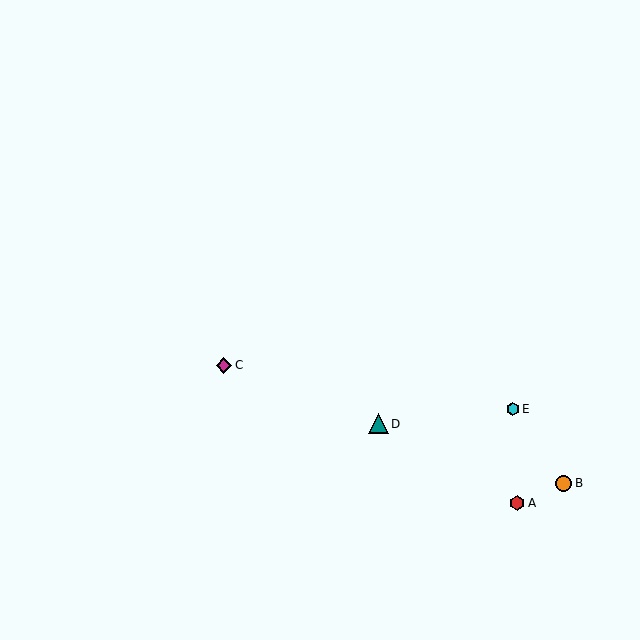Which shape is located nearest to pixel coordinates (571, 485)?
The orange circle (labeled B) at (564, 483) is nearest to that location.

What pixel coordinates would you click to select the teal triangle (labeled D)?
Click at (379, 424) to select the teal triangle D.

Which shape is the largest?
The teal triangle (labeled D) is the largest.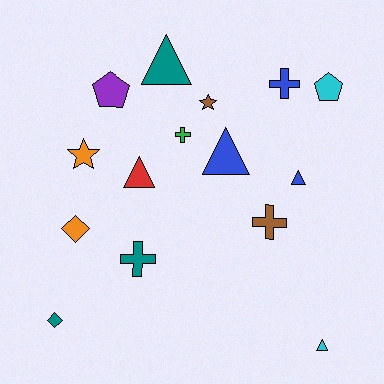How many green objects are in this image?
There is 1 green object.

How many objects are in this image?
There are 15 objects.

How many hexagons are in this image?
There are no hexagons.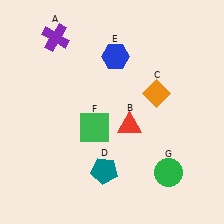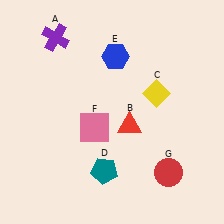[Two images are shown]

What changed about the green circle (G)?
In Image 1, G is green. In Image 2, it changed to red.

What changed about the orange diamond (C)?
In Image 1, C is orange. In Image 2, it changed to yellow.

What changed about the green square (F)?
In Image 1, F is green. In Image 2, it changed to pink.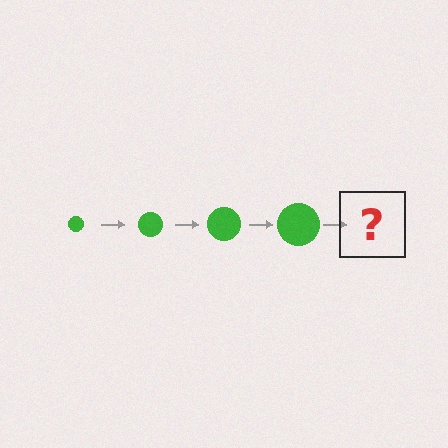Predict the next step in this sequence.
The next step is a green circle, larger than the previous one.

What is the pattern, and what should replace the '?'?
The pattern is that the circle gets progressively larger each step. The '?' should be a green circle, larger than the previous one.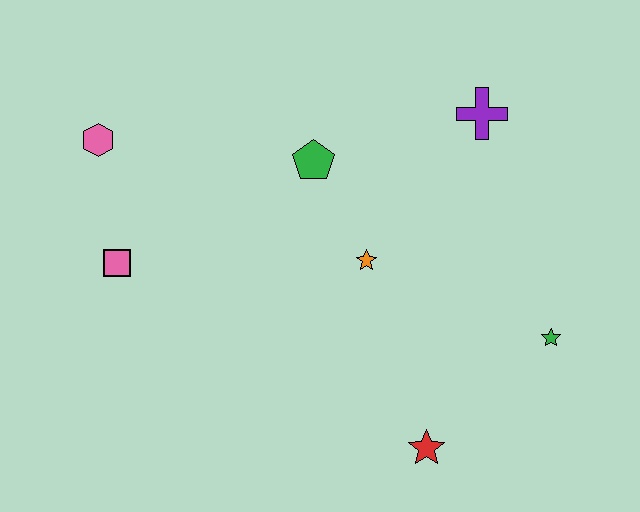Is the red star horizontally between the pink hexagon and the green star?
Yes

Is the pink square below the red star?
No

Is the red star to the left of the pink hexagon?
No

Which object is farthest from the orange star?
The pink hexagon is farthest from the orange star.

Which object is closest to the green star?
The red star is closest to the green star.